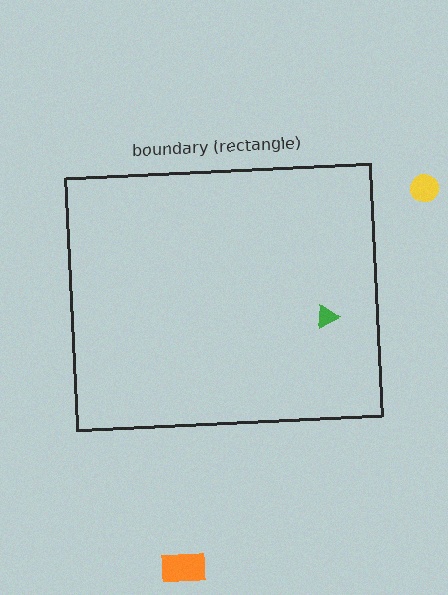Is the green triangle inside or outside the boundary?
Inside.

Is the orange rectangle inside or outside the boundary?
Outside.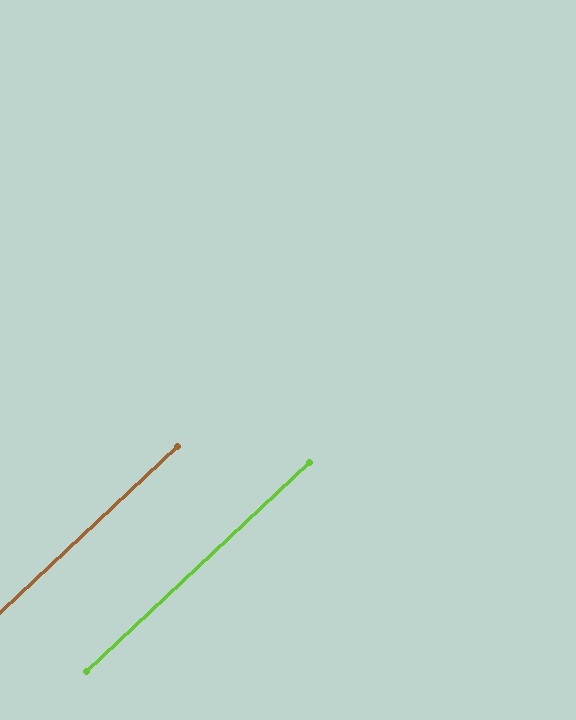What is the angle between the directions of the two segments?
Approximately 0 degrees.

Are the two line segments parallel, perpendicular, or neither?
Parallel — their directions differ by only 0.3°.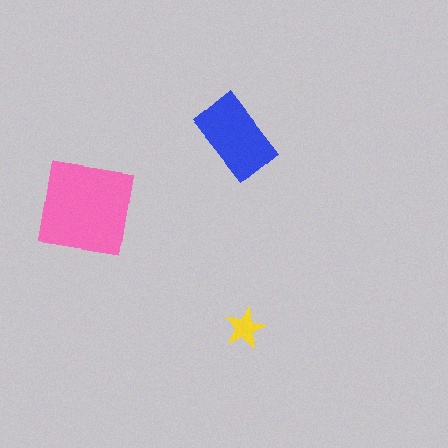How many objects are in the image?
There are 3 objects in the image.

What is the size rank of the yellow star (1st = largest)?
3rd.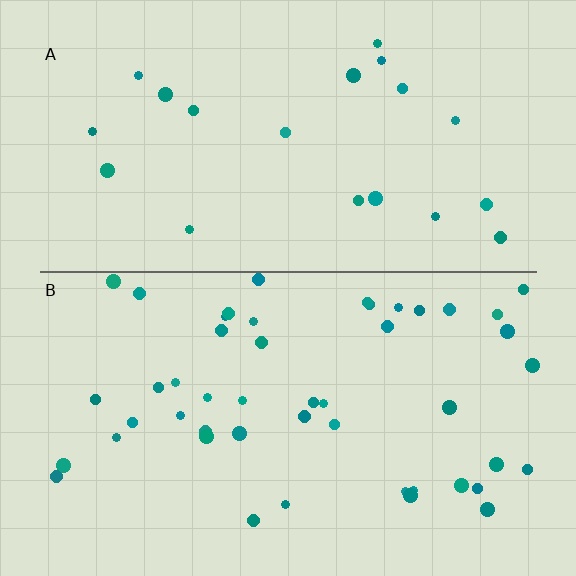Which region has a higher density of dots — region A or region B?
B (the bottom).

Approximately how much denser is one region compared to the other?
Approximately 2.4× — region B over region A.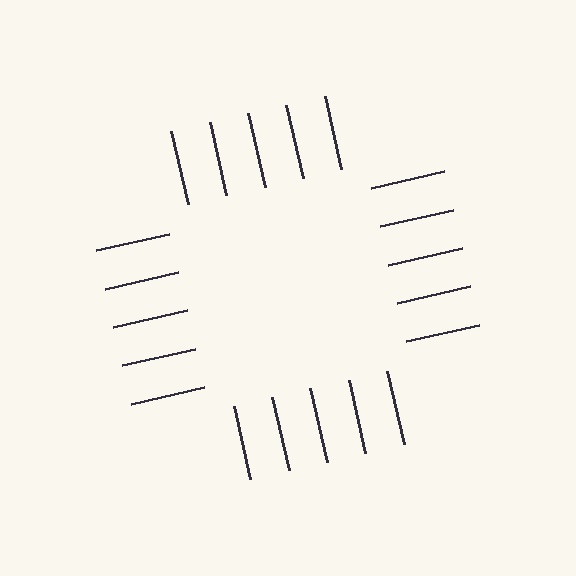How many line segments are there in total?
20 — 5 along each of the 4 edges.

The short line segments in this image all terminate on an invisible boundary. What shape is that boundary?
An illusory square — the line segments terminate on its edges but no continuous stroke is drawn.